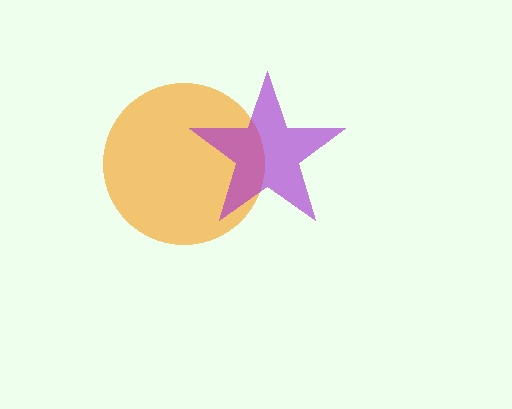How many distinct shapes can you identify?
There are 2 distinct shapes: an orange circle, a purple star.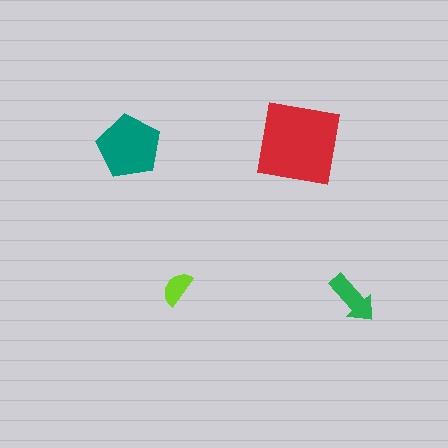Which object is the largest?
The red square.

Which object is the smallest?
The lime semicircle.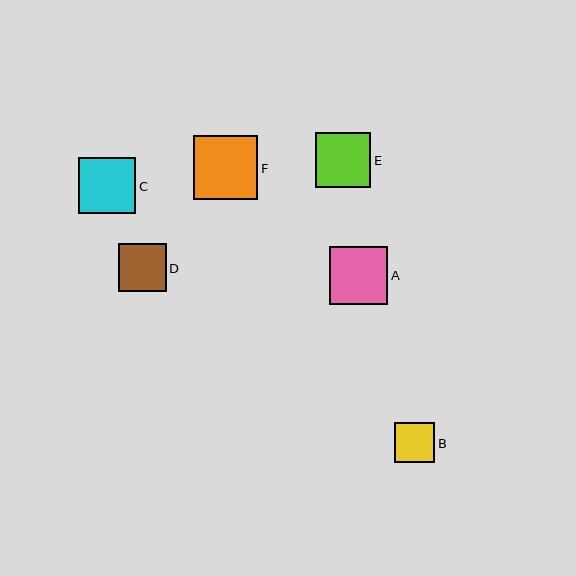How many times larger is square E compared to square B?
Square E is approximately 1.4 times the size of square B.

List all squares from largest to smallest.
From largest to smallest: F, A, C, E, D, B.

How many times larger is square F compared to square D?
Square F is approximately 1.3 times the size of square D.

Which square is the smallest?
Square B is the smallest with a size of approximately 40 pixels.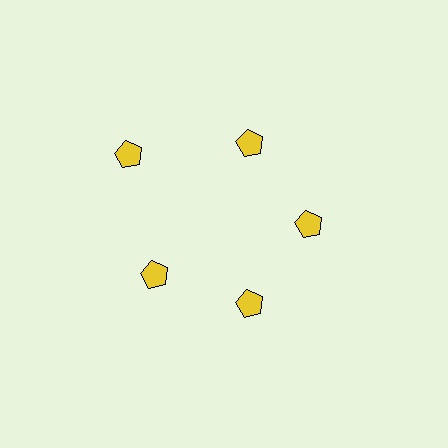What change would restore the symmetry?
The symmetry would be restored by moving it inward, back onto the ring so that all 5 pentagons sit at equal angles and equal distance from the center.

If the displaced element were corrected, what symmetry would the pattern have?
It would have 5-fold rotational symmetry — the pattern would map onto itself every 72 degrees.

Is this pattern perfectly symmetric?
No. The 5 yellow pentagons are arranged in a ring, but one element near the 10 o'clock position is pushed outward from the center, breaking the 5-fold rotational symmetry.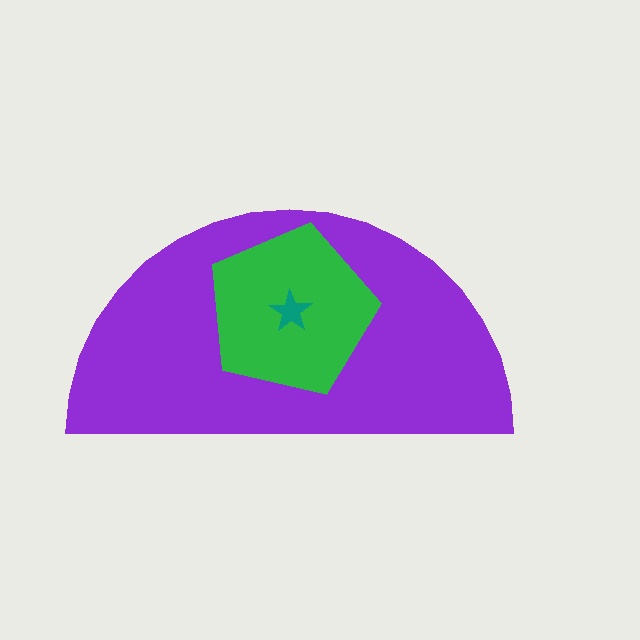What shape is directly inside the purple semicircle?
The green pentagon.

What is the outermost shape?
The purple semicircle.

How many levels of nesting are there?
3.